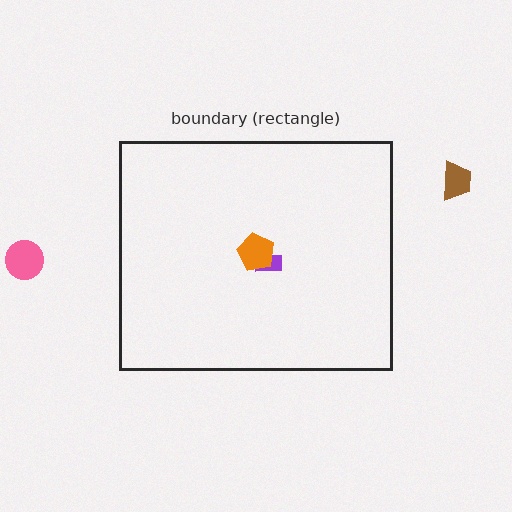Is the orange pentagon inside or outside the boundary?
Inside.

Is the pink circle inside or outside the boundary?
Outside.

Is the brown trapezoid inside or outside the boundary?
Outside.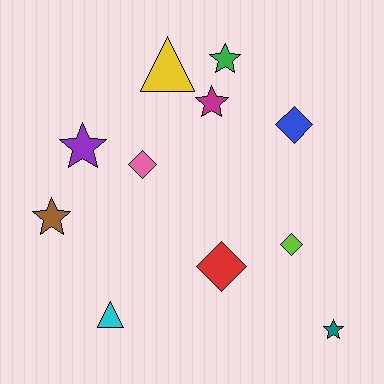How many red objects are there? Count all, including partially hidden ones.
There is 1 red object.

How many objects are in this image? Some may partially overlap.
There are 11 objects.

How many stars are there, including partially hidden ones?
There are 5 stars.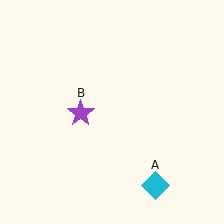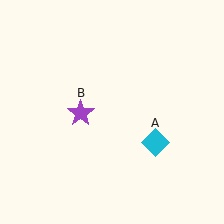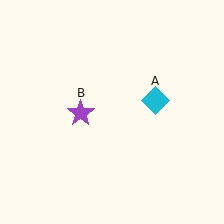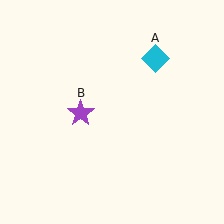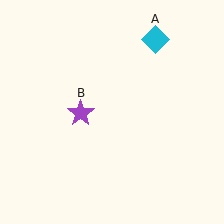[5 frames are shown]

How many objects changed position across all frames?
1 object changed position: cyan diamond (object A).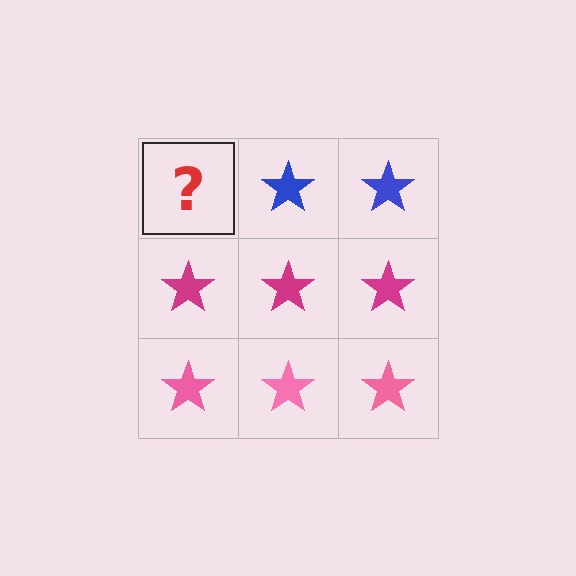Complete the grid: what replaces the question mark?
The question mark should be replaced with a blue star.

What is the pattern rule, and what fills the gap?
The rule is that each row has a consistent color. The gap should be filled with a blue star.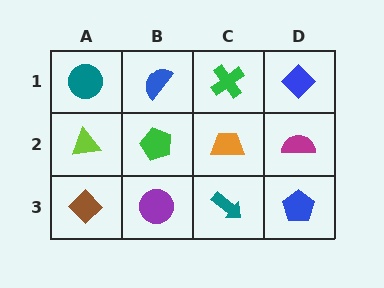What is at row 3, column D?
A blue pentagon.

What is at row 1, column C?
A green cross.